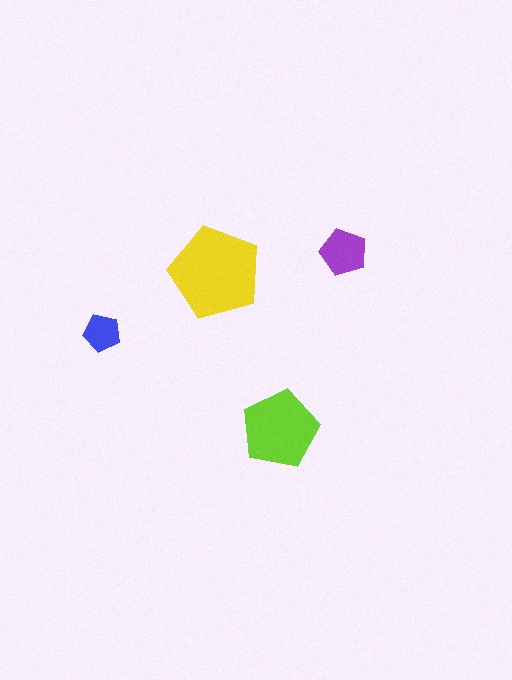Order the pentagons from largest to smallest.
the yellow one, the lime one, the purple one, the blue one.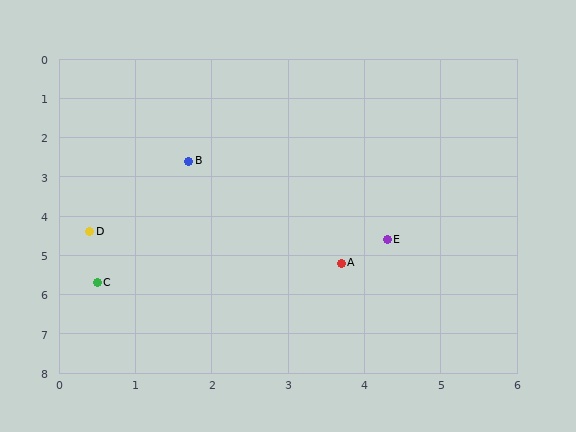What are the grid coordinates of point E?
Point E is at approximately (4.3, 4.6).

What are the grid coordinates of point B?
Point B is at approximately (1.7, 2.6).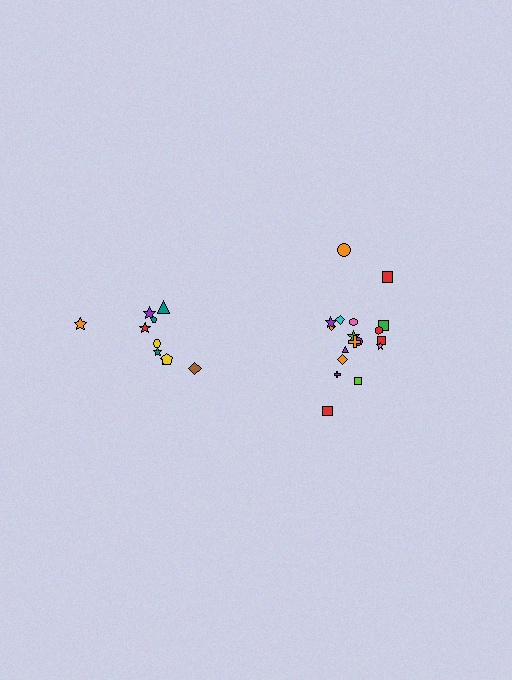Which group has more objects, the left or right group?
The right group.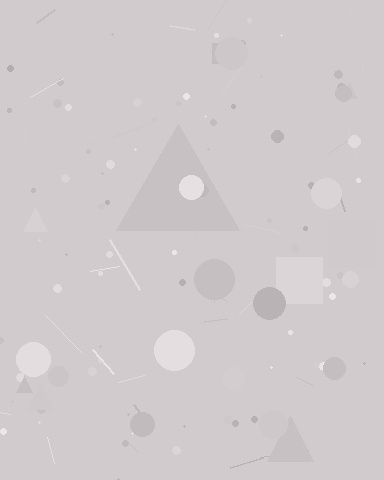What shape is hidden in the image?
A triangle is hidden in the image.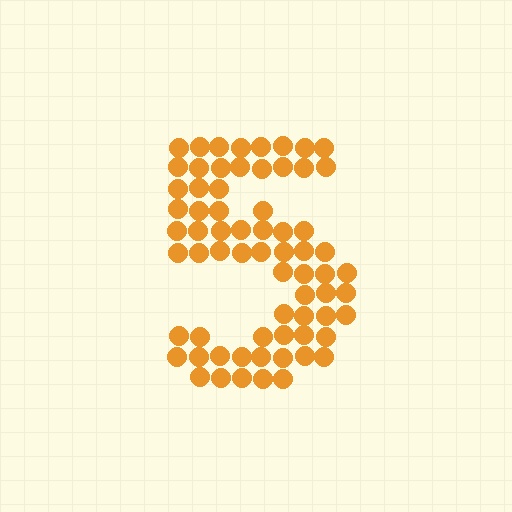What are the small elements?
The small elements are circles.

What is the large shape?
The large shape is the digit 5.